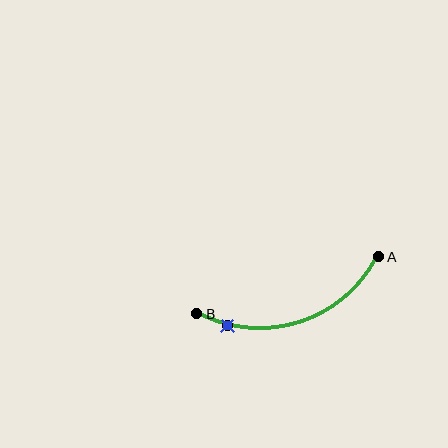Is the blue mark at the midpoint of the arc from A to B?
No. The blue mark lies on the arc but is closer to endpoint B. The arc midpoint would be at the point on the curve equidistant along the arc from both A and B.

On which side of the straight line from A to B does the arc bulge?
The arc bulges below the straight line connecting A and B.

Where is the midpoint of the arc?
The arc midpoint is the point on the curve farthest from the straight line joining A and B. It sits below that line.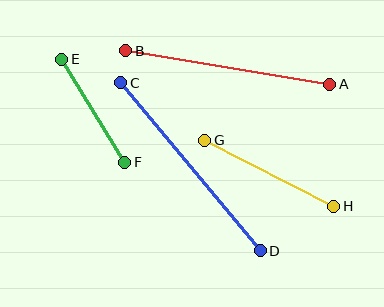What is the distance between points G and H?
The distance is approximately 145 pixels.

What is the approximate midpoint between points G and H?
The midpoint is at approximately (269, 173) pixels.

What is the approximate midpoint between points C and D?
The midpoint is at approximately (191, 167) pixels.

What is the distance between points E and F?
The distance is approximately 121 pixels.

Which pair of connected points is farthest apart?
Points C and D are farthest apart.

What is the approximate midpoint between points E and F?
The midpoint is at approximately (93, 111) pixels.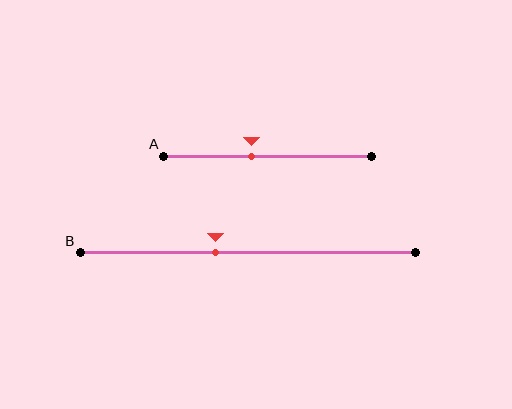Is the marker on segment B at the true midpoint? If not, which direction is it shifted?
No, the marker on segment B is shifted to the left by about 10% of the segment length.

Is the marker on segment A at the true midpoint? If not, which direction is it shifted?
No, the marker on segment A is shifted to the left by about 8% of the segment length.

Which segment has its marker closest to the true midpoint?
Segment A has its marker closest to the true midpoint.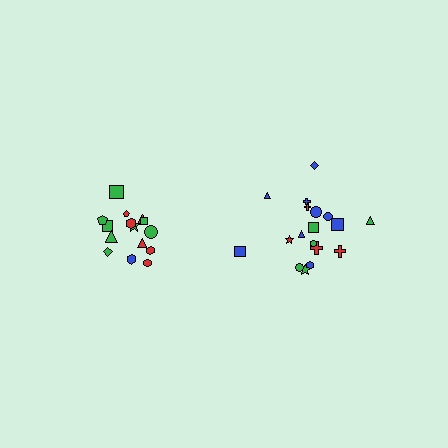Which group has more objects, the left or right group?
The right group.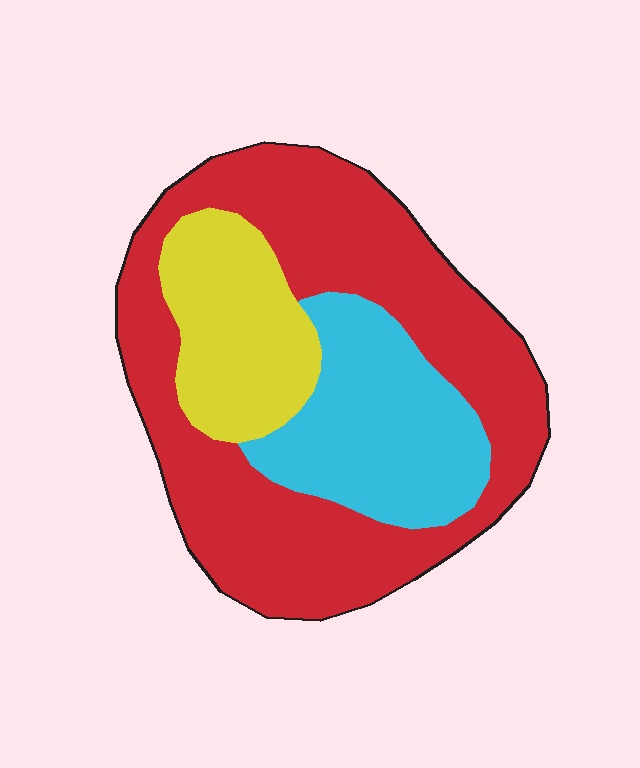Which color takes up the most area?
Red, at roughly 60%.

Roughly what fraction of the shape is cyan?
Cyan takes up between a sixth and a third of the shape.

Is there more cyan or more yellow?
Cyan.